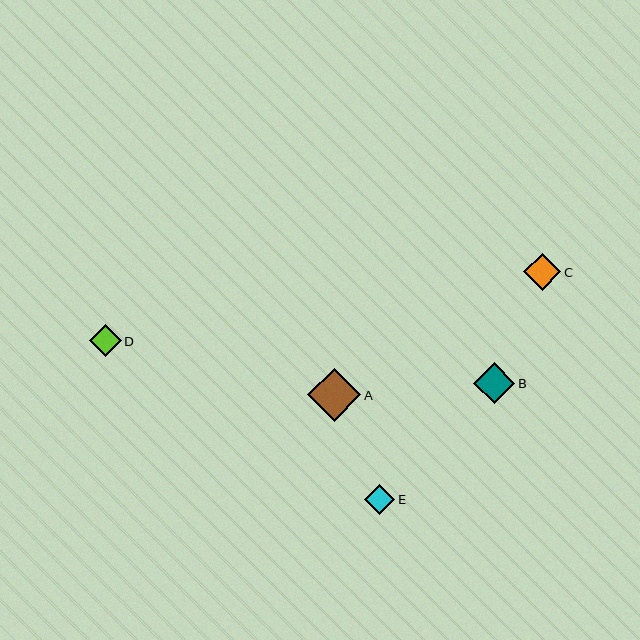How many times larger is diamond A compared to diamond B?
Diamond A is approximately 1.3 times the size of diamond B.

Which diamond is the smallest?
Diamond E is the smallest with a size of approximately 31 pixels.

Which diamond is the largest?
Diamond A is the largest with a size of approximately 53 pixels.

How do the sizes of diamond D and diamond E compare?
Diamond D and diamond E are approximately the same size.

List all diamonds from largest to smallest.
From largest to smallest: A, B, C, D, E.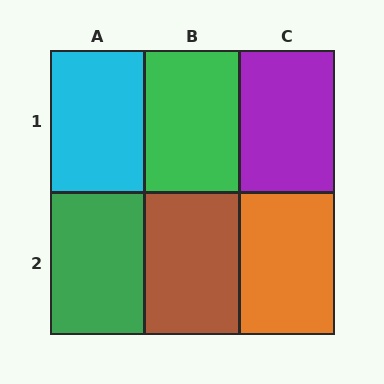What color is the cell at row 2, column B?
Brown.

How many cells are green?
2 cells are green.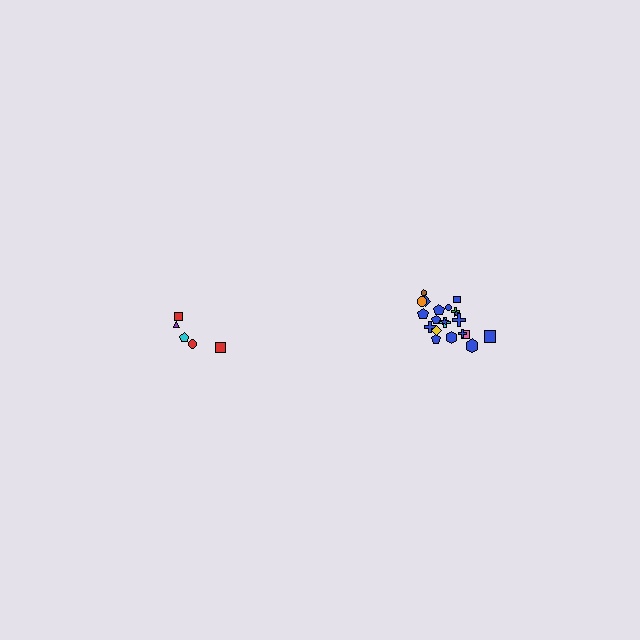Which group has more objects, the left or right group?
The right group.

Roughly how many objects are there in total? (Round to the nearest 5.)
Roughly 25 objects in total.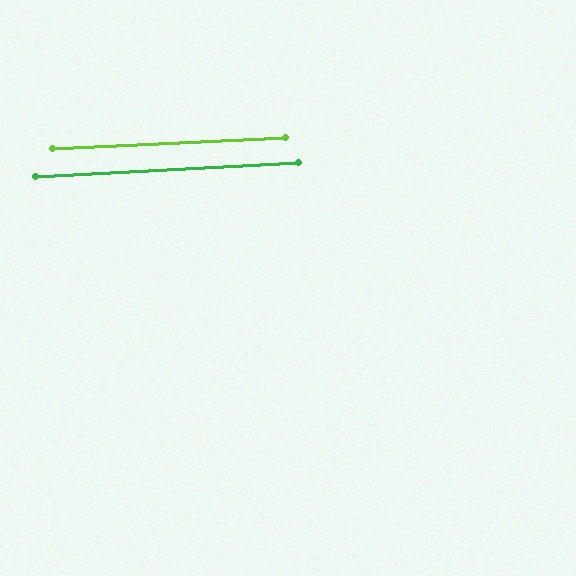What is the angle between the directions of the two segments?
Approximately 1 degree.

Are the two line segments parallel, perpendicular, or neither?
Parallel — their directions differ by only 0.5°.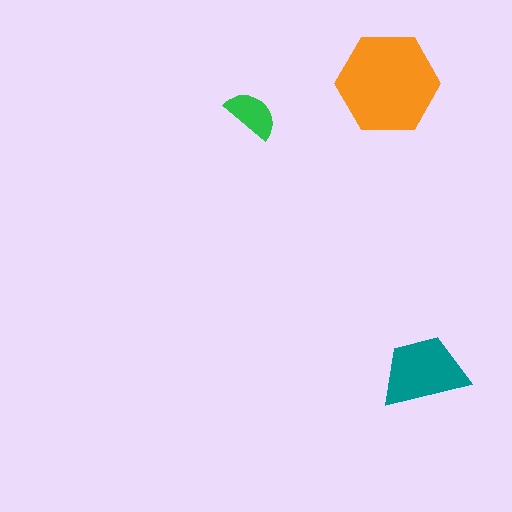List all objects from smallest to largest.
The green semicircle, the teal trapezoid, the orange hexagon.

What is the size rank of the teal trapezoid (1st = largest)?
2nd.